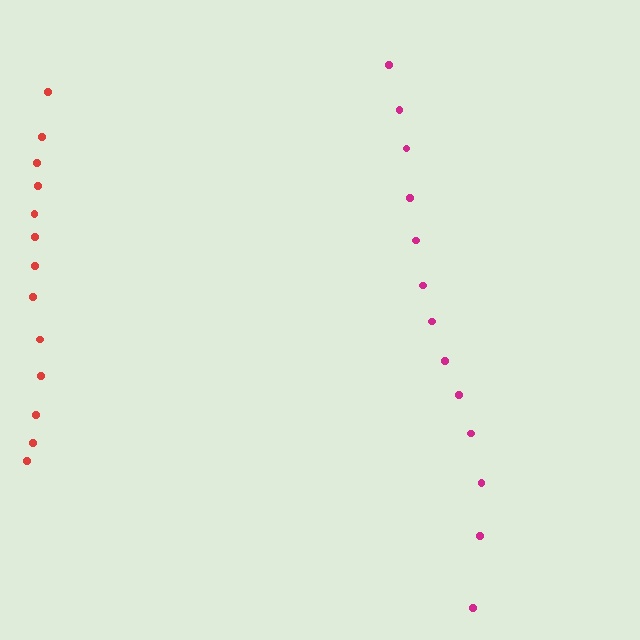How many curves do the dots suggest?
There are 2 distinct paths.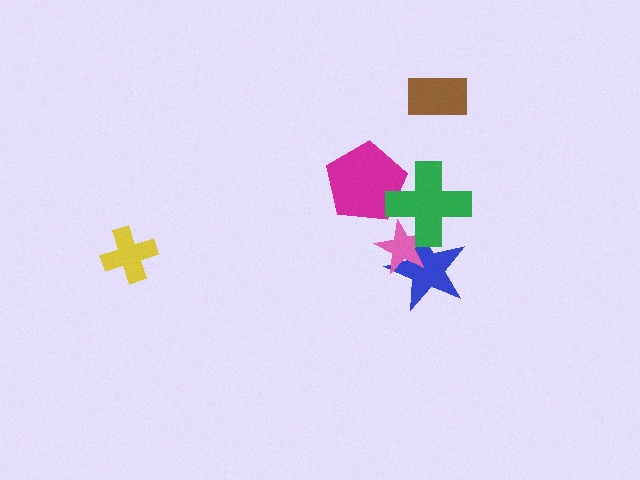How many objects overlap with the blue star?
2 objects overlap with the blue star.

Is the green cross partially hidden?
No, no other shape covers it.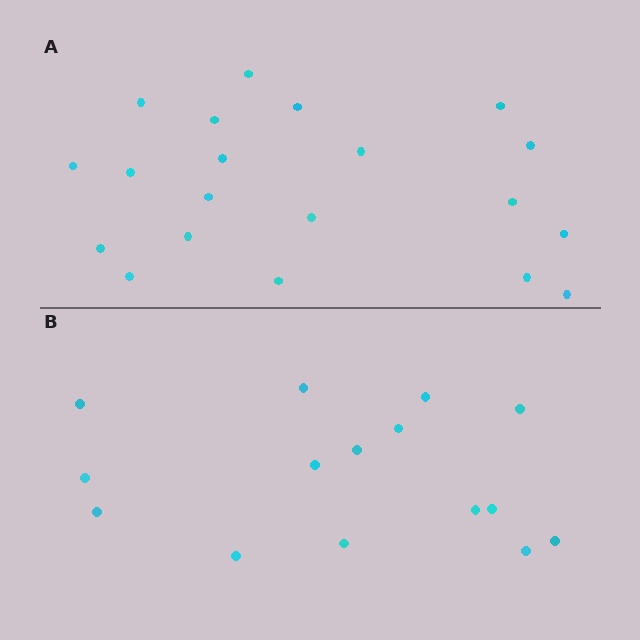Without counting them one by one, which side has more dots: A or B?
Region A (the top region) has more dots.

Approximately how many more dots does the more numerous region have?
Region A has about 5 more dots than region B.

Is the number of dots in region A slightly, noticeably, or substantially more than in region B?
Region A has noticeably more, but not dramatically so. The ratio is roughly 1.3 to 1.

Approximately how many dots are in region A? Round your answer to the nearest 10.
About 20 dots.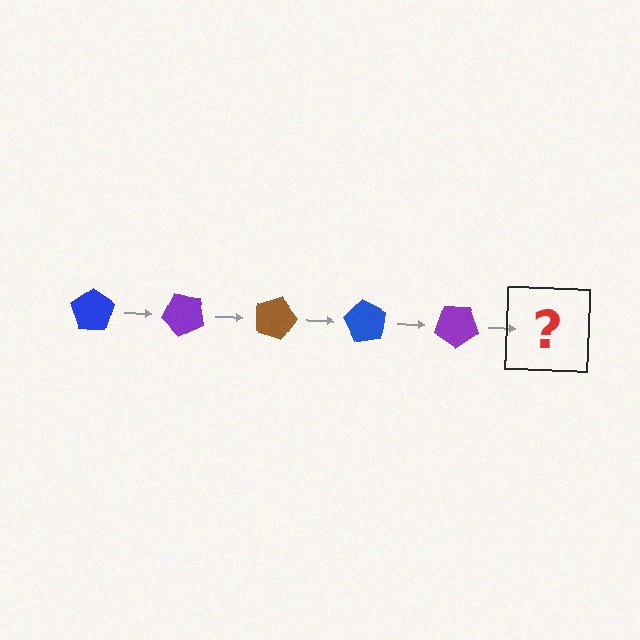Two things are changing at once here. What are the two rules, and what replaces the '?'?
The two rules are that it rotates 45 degrees each step and the color cycles through blue, purple, and brown. The '?' should be a brown pentagon, rotated 225 degrees from the start.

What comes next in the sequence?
The next element should be a brown pentagon, rotated 225 degrees from the start.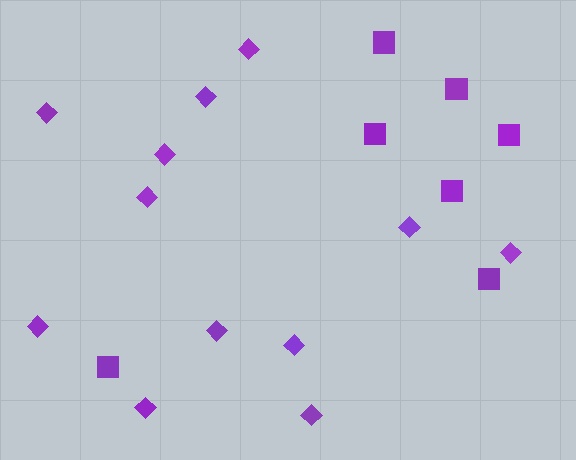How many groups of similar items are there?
There are 2 groups: one group of squares (7) and one group of diamonds (12).